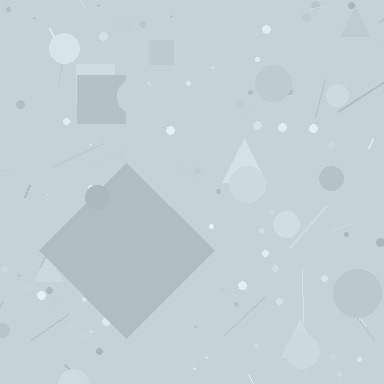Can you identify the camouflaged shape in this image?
The camouflaged shape is a diamond.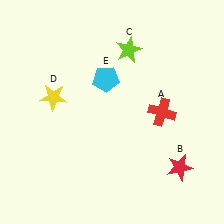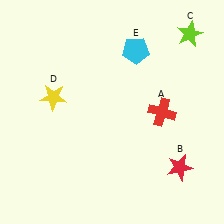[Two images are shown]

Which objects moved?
The objects that moved are: the lime star (C), the cyan pentagon (E).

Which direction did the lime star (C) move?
The lime star (C) moved right.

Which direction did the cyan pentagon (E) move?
The cyan pentagon (E) moved right.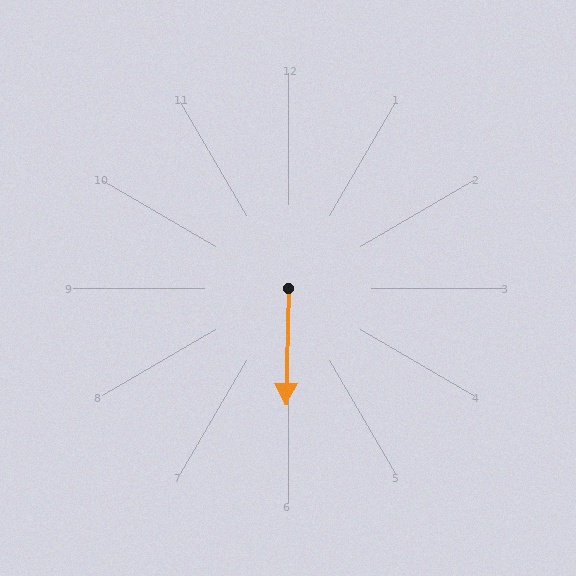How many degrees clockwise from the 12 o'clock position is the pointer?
Approximately 181 degrees.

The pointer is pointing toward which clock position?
Roughly 6 o'clock.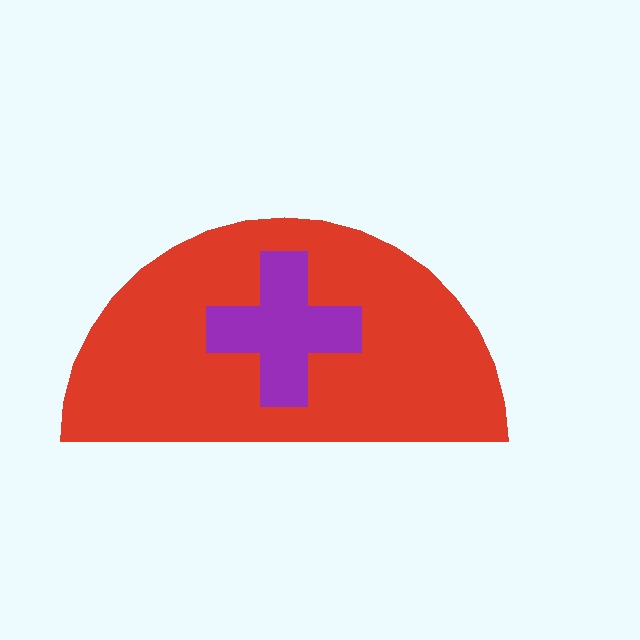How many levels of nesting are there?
2.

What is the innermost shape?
The purple cross.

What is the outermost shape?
The red semicircle.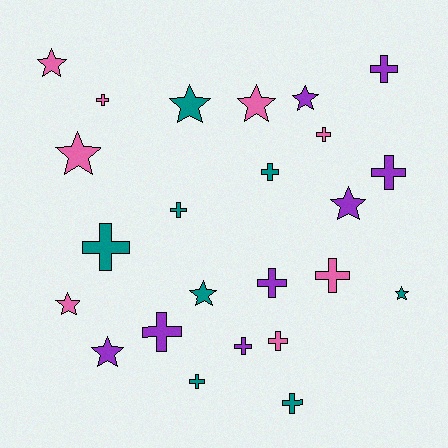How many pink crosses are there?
There are 4 pink crosses.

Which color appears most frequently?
Pink, with 8 objects.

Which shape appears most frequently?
Cross, with 14 objects.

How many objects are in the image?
There are 24 objects.